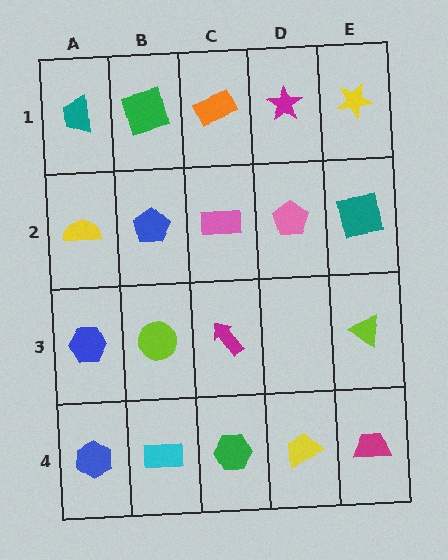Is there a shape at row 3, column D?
No, that cell is empty.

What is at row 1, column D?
A magenta star.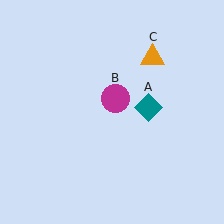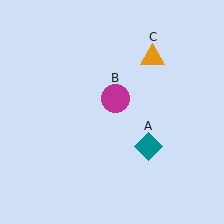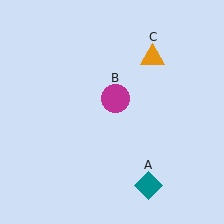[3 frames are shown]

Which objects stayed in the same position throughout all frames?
Magenta circle (object B) and orange triangle (object C) remained stationary.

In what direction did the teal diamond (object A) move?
The teal diamond (object A) moved down.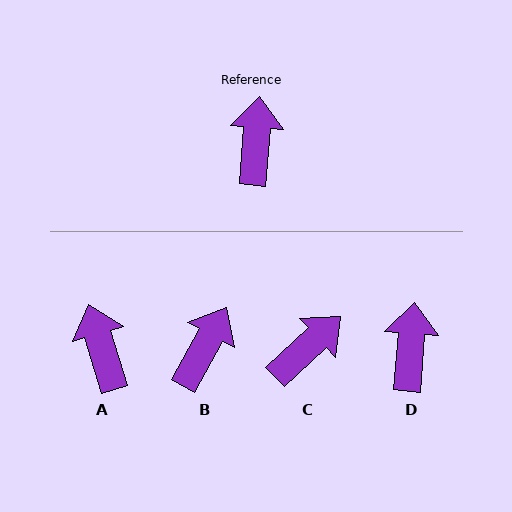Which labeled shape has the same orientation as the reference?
D.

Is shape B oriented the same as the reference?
No, it is off by about 24 degrees.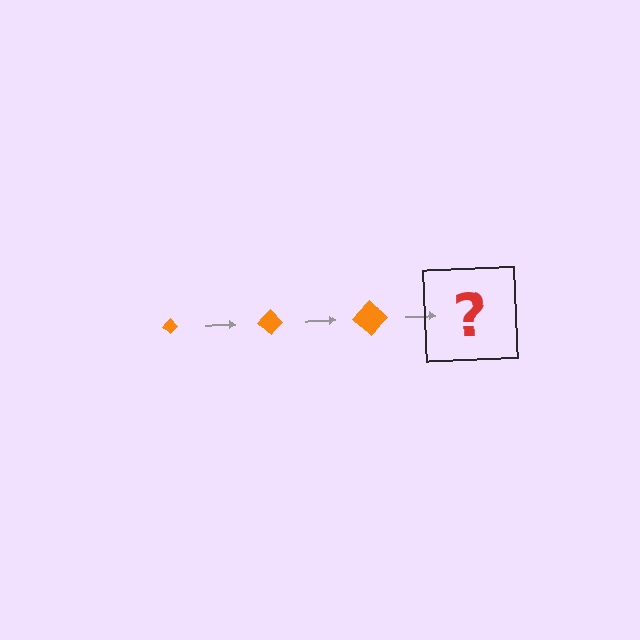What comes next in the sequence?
The next element should be an orange diamond, larger than the previous one.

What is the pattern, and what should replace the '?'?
The pattern is that the diamond gets progressively larger each step. The '?' should be an orange diamond, larger than the previous one.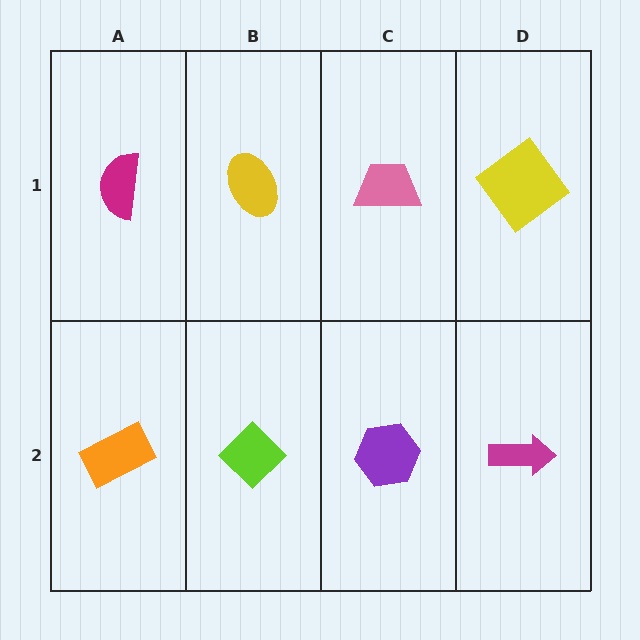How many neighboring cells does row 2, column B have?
3.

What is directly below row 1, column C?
A purple hexagon.